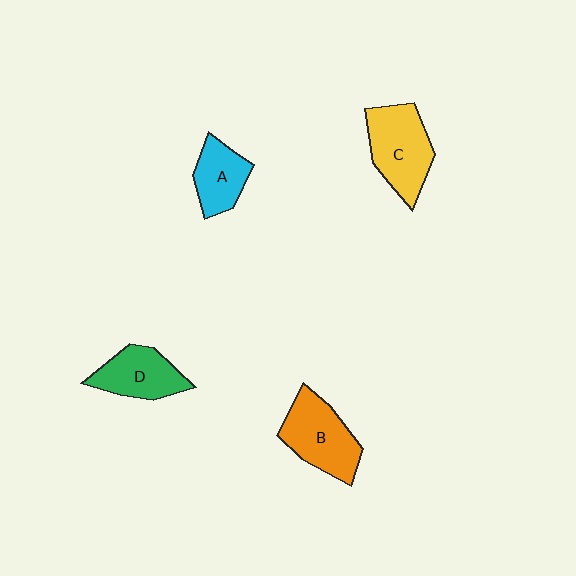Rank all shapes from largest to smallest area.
From largest to smallest: C (yellow), B (orange), D (green), A (cyan).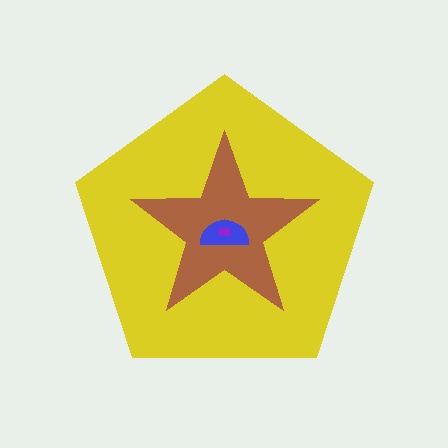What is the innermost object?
The purple ellipse.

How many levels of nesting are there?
4.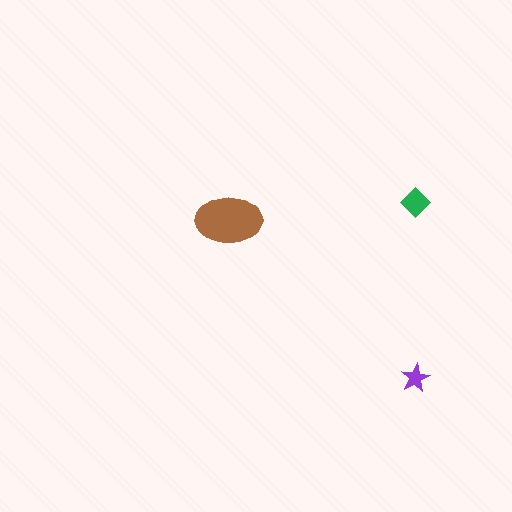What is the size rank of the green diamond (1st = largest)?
2nd.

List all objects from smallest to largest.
The purple star, the green diamond, the brown ellipse.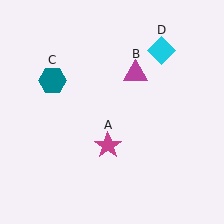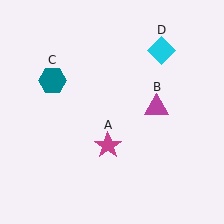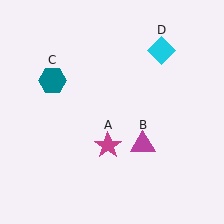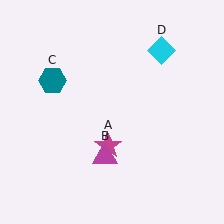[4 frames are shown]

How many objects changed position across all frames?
1 object changed position: magenta triangle (object B).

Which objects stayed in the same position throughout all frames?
Magenta star (object A) and teal hexagon (object C) and cyan diamond (object D) remained stationary.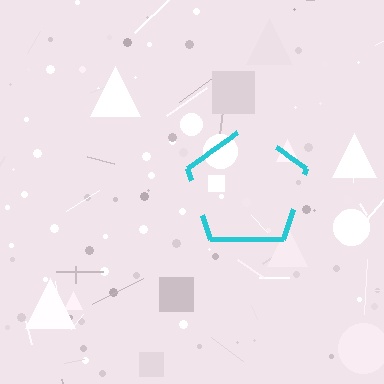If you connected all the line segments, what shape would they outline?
They would outline a pentagon.